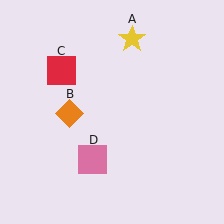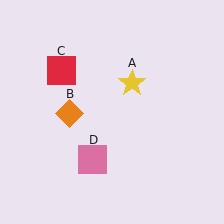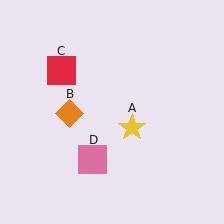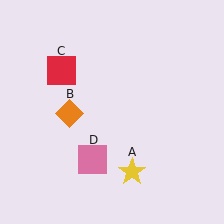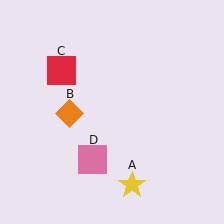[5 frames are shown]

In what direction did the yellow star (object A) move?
The yellow star (object A) moved down.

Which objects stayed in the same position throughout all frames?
Orange diamond (object B) and red square (object C) and pink square (object D) remained stationary.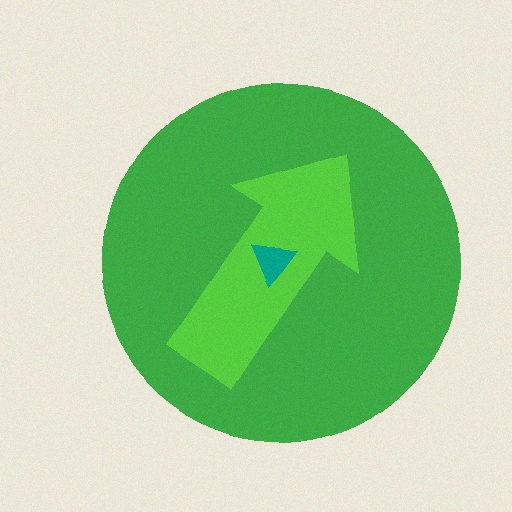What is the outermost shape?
The green circle.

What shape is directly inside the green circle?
The lime arrow.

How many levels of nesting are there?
3.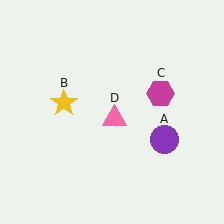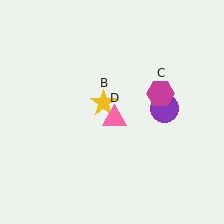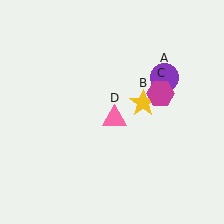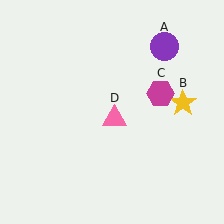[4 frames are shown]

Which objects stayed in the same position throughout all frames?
Magenta hexagon (object C) and pink triangle (object D) remained stationary.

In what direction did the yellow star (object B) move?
The yellow star (object B) moved right.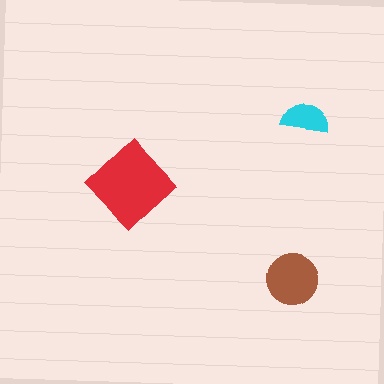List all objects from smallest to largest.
The cyan semicircle, the brown circle, the red diamond.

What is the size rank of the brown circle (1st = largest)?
2nd.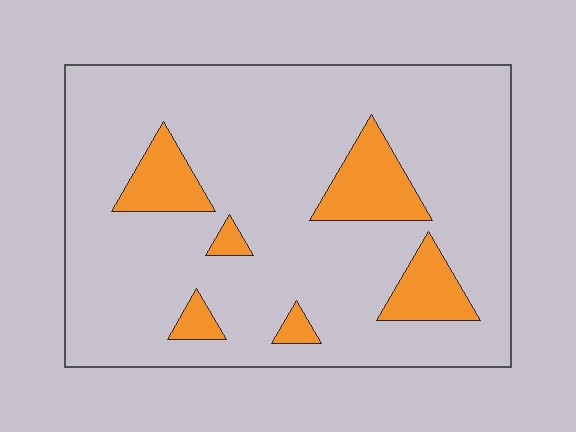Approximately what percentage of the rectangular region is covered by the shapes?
Approximately 15%.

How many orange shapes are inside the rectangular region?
6.